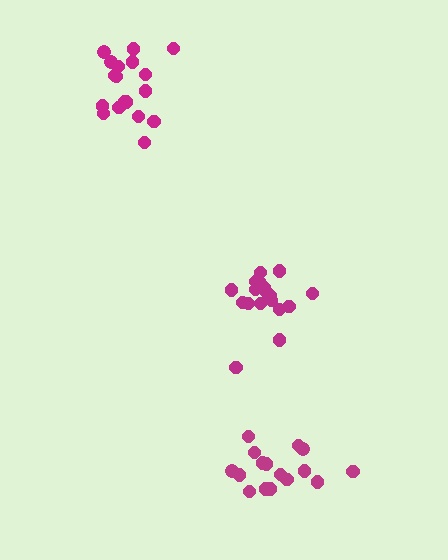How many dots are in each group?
Group 1: 18 dots, Group 2: 16 dots, Group 3: 18 dots (52 total).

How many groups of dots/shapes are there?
There are 3 groups.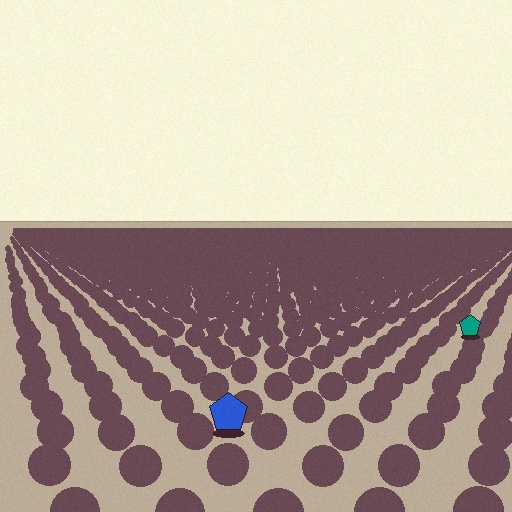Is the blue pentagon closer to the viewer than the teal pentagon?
Yes. The blue pentagon is closer — you can tell from the texture gradient: the ground texture is coarser near it.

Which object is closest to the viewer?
The blue pentagon is closest. The texture marks near it are larger and more spread out.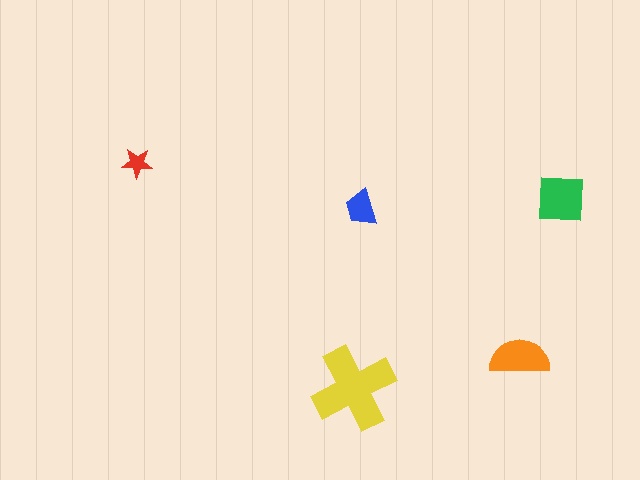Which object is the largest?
The yellow cross.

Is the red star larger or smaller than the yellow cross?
Smaller.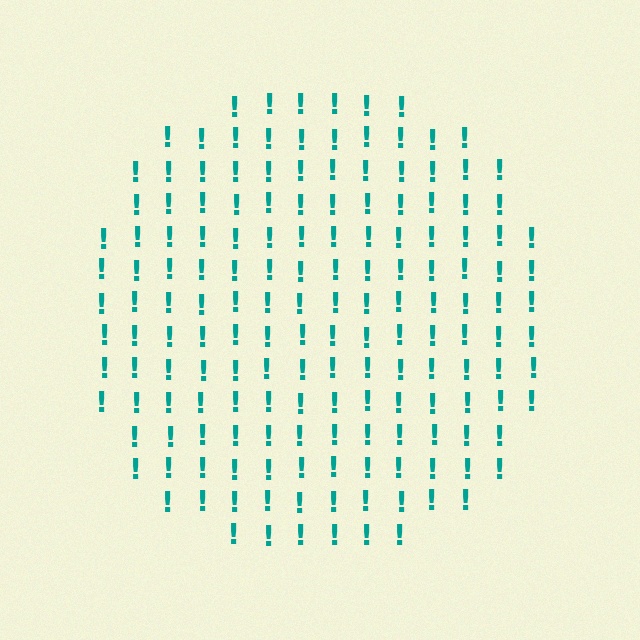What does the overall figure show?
The overall figure shows a circle.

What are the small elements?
The small elements are exclamation marks.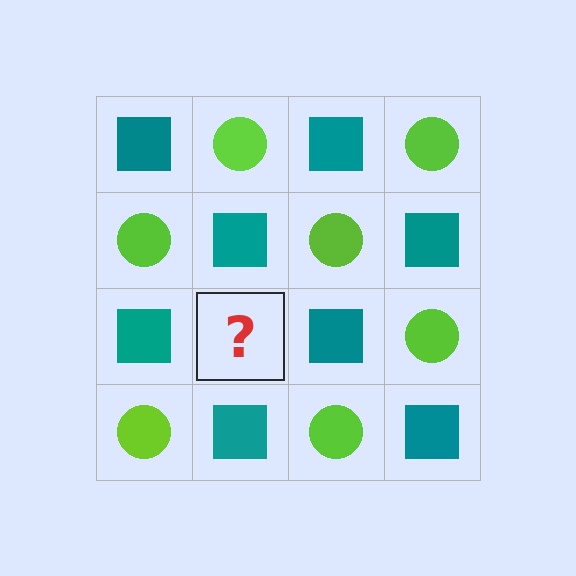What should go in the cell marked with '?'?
The missing cell should contain a lime circle.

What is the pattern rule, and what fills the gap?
The rule is that it alternates teal square and lime circle in a checkerboard pattern. The gap should be filled with a lime circle.